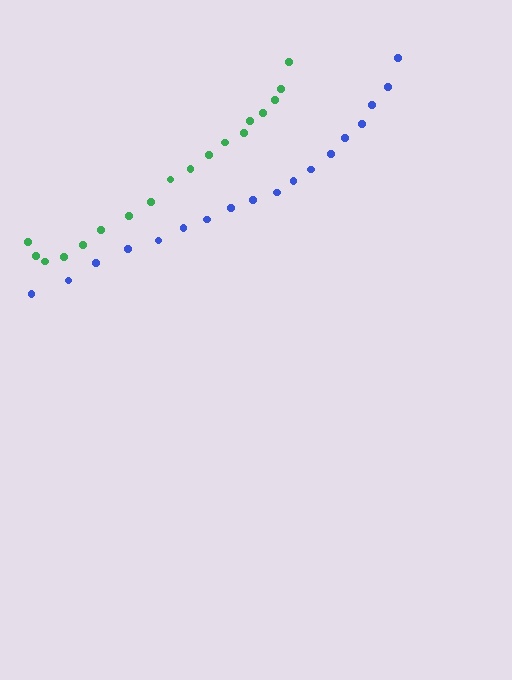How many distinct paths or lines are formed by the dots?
There are 2 distinct paths.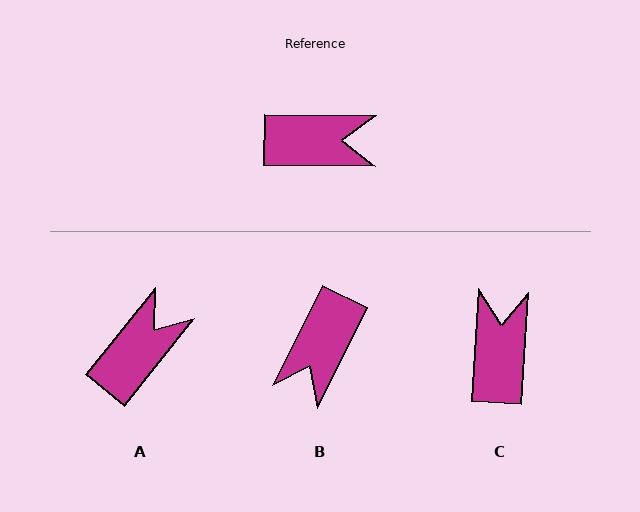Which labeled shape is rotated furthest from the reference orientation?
B, about 116 degrees away.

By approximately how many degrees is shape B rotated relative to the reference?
Approximately 116 degrees clockwise.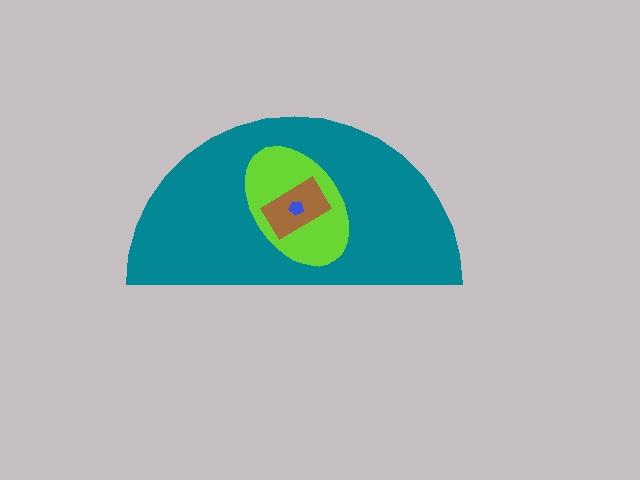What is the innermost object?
The blue pentagon.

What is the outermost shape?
The teal semicircle.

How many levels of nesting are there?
4.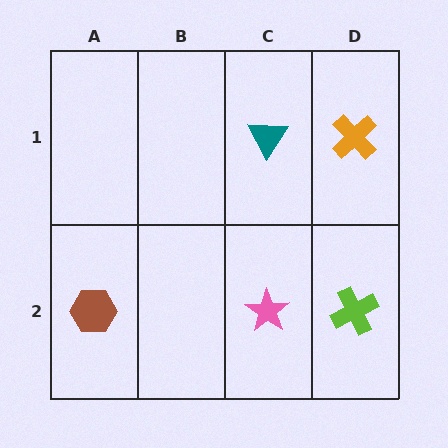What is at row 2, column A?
A brown hexagon.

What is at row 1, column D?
An orange cross.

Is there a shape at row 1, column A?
No, that cell is empty.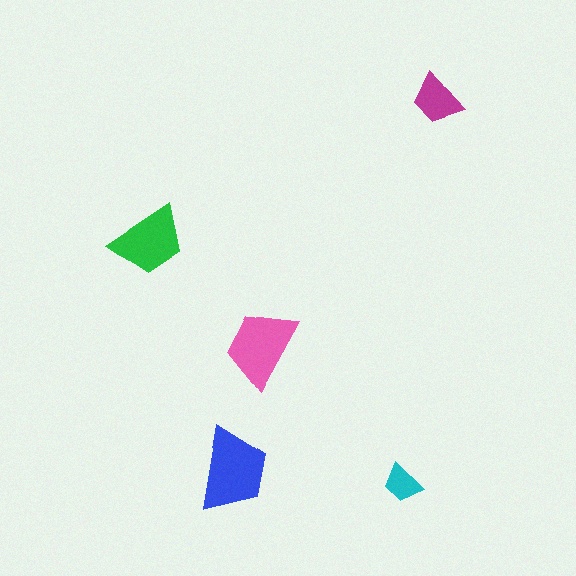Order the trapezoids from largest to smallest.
the blue one, the pink one, the green one, the magenta one, the cyan one.